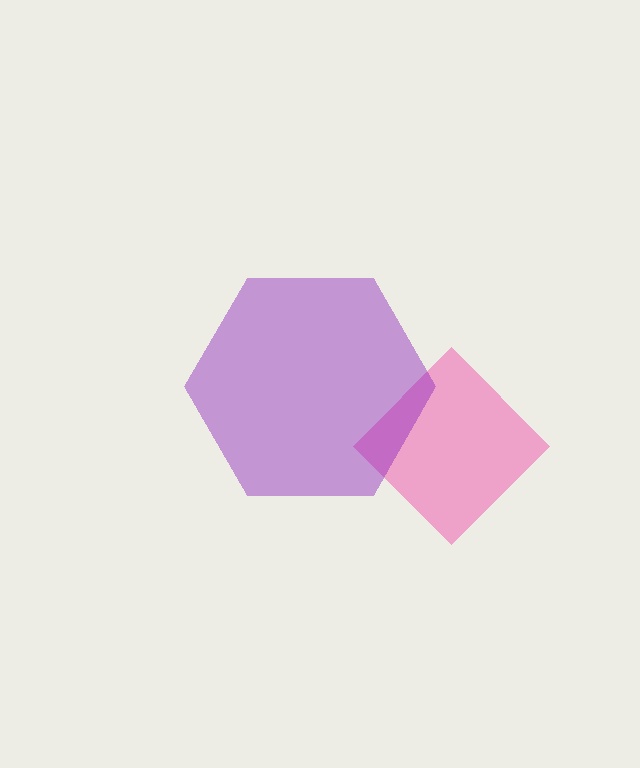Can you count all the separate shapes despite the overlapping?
Yes, there are 2 separate shapes.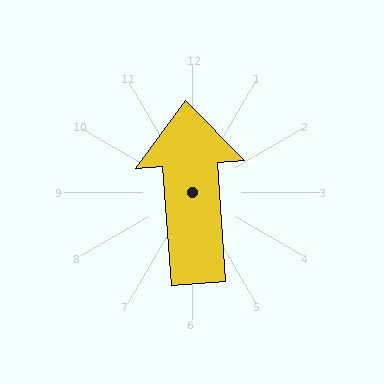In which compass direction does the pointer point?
North.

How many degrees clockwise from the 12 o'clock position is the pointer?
Approximately 356 degrees.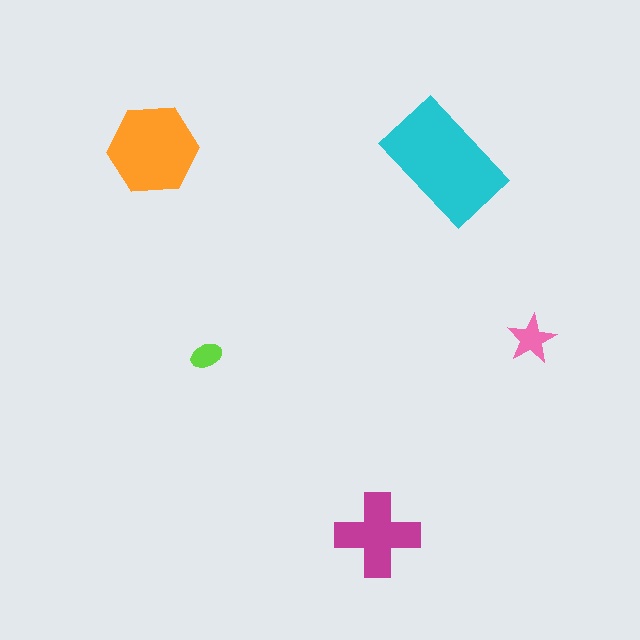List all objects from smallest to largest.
The lime ellipse, the pink star, the magenta cross, the orange hexagon, the cyan rectangle.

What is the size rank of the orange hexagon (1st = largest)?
2nd.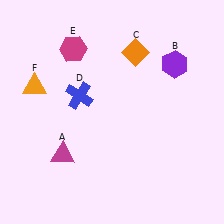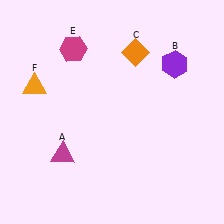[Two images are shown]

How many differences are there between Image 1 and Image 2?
There is 1 difference between the two images.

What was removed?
The blue cross (D) was removed in Image 2.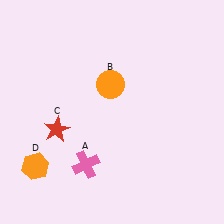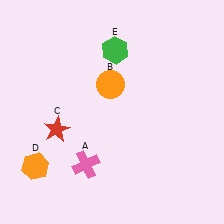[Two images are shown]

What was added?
A green hexagon (E) was added in Image 2.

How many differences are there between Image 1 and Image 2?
There is 1 difference between the two images.